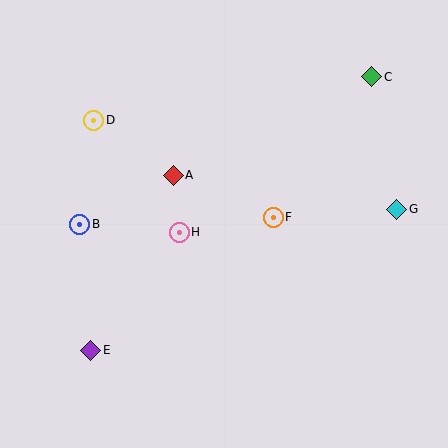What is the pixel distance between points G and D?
The distance between G and D is 316 pixels.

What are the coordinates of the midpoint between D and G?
The midpoint between D and G is at (245, 165).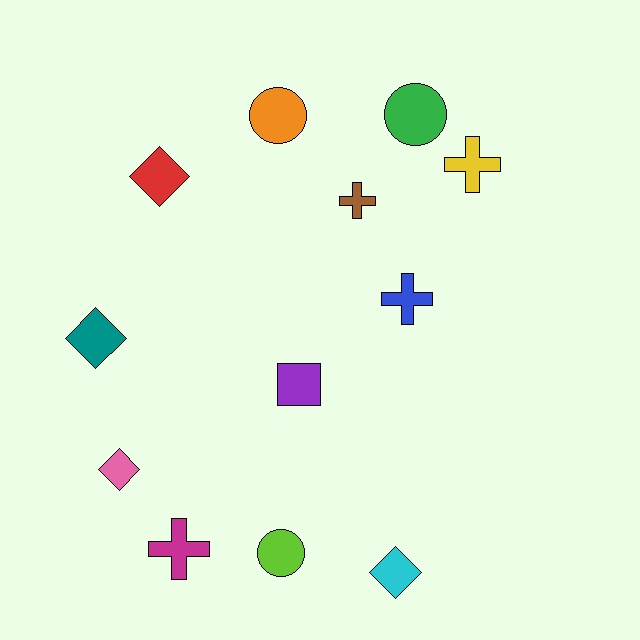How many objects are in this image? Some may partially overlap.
There are 12 objects.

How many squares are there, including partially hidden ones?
There is 1 square.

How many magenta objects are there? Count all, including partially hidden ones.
There is 1 magenta object.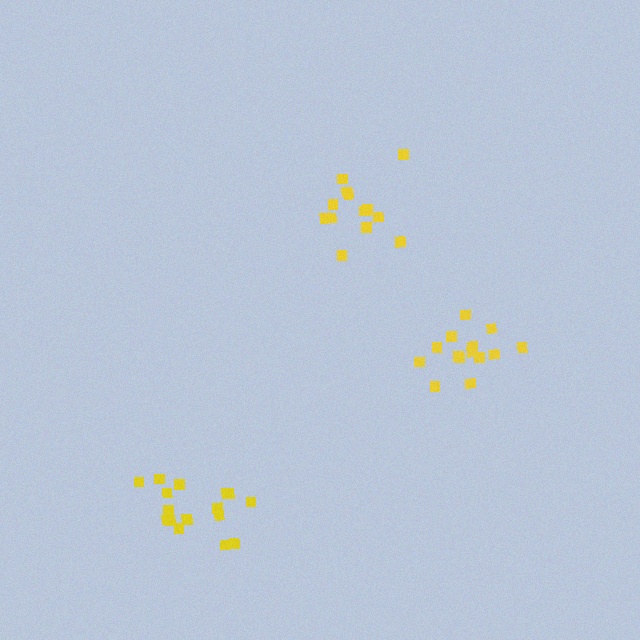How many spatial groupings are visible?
There are 3 spatial groupings.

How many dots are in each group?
Group 1: 16 dots, Group 2: 13 dots, Group 3: 14 dots (43 total).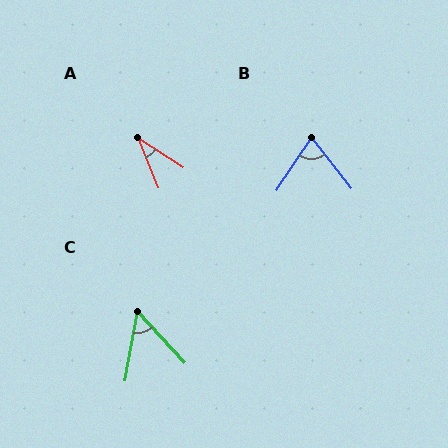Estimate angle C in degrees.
Approximately 53 degrees.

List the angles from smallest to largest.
A (34°), C (53°), B (72°).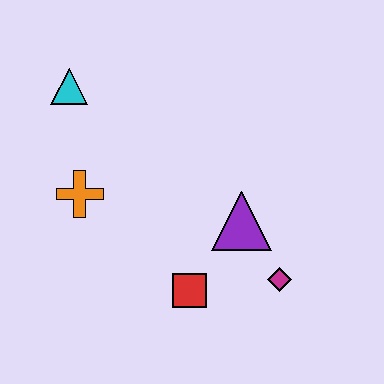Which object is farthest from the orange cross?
The magenta diamond is farthest from the orange cross.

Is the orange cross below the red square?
No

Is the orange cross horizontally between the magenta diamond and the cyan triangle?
Yes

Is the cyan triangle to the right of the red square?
No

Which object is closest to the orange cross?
The cyan triangle is closest to the orange cross.